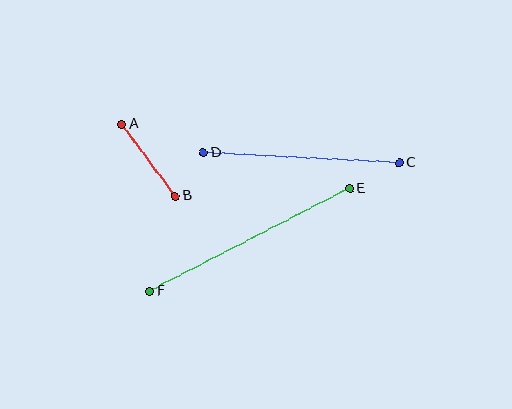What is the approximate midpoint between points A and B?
The midpoint is at approximately (149, 160) pixels.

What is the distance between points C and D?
The distance is approximately 197 pixels.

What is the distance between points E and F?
The distance is approximately 225 pixels.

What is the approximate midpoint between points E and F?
The midpoint is at approximately (250, 240) pixels.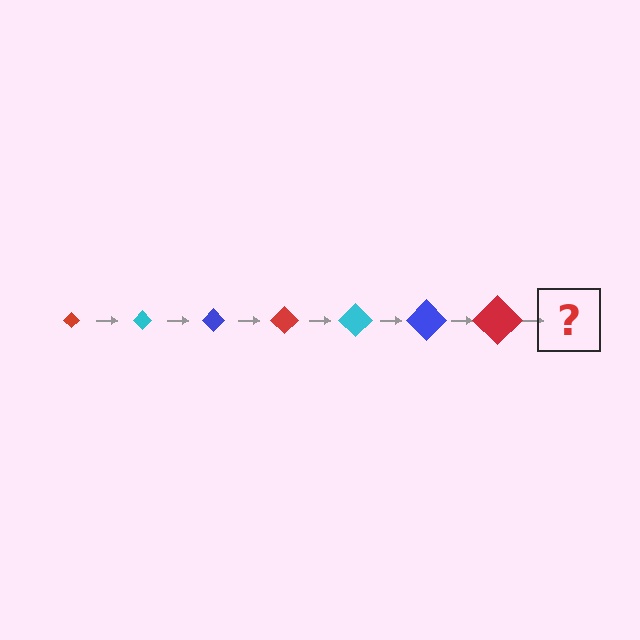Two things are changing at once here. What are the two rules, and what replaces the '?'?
The two rules are that the diamond grows larger each step and the color cycles through red, cyan, and blue. The '?' should be a cyan diamond, larger than the previous one.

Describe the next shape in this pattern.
It should be a cyan diamond, larger than the previous one.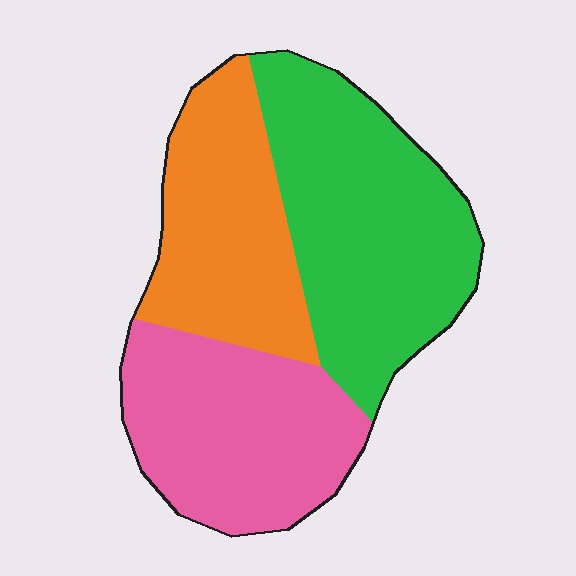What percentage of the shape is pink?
Pink takes up about one third (1/3) of the shape.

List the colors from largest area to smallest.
From largest to smallest: green, pink, orange.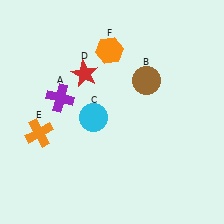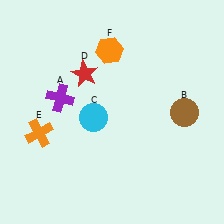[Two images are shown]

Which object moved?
The brown circle (B) moved right.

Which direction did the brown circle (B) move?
The brown circle (B) moved right.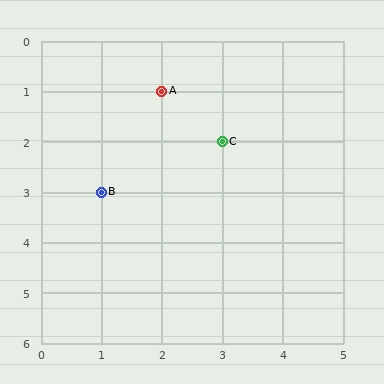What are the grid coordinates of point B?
Point B is at grid coordinates (1, 3).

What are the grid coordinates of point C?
Point C is at grid coordinates (3, 2).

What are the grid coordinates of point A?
Point A is at grid coordinates (2, 1).